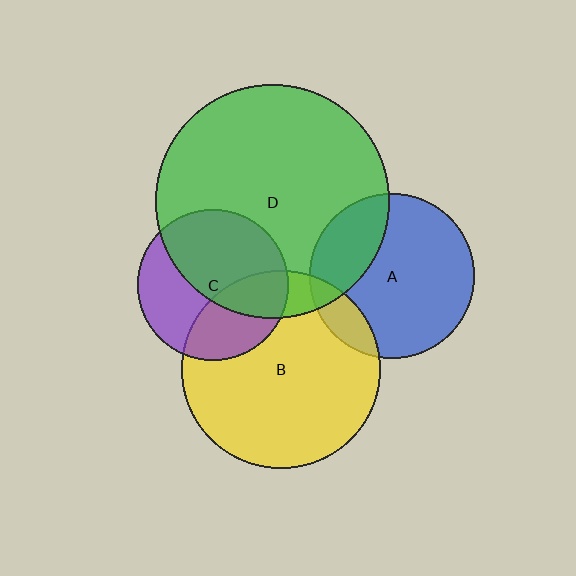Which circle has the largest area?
Circle D (green).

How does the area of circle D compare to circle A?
Approximately 2.0 times.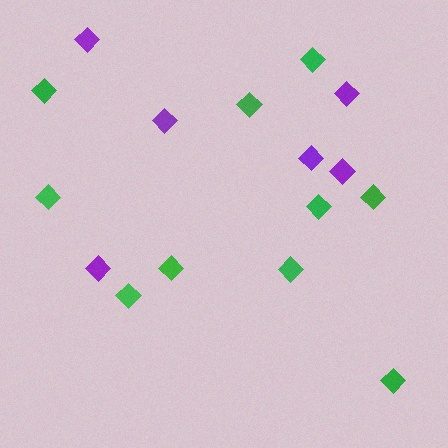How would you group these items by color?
There are 2 groups: one group of purple diamonds (6) and one group of green diamonds (10).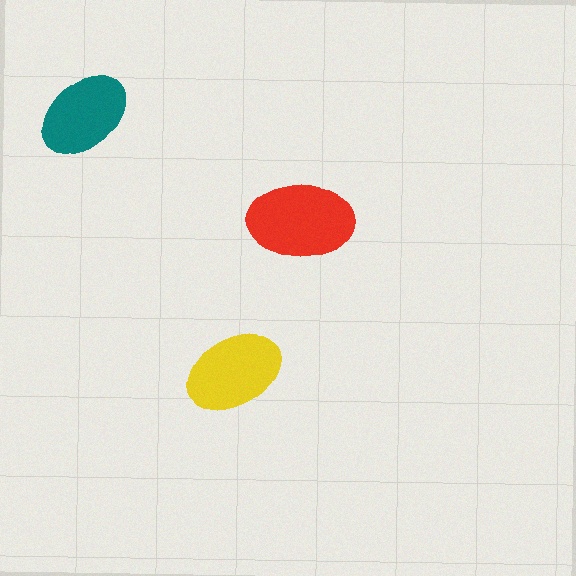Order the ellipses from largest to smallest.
the red one, the yellow one, the teal one.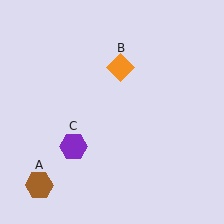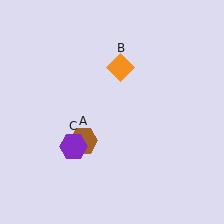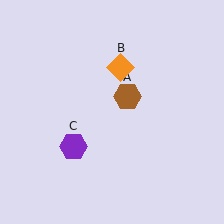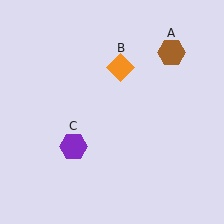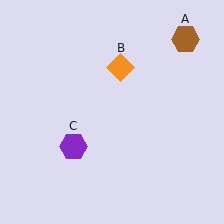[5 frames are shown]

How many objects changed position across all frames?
1 object changed position: brown hexagon (object A).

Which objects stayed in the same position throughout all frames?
Orange diamond (object B) and purple hexagon (object C) remained stationary.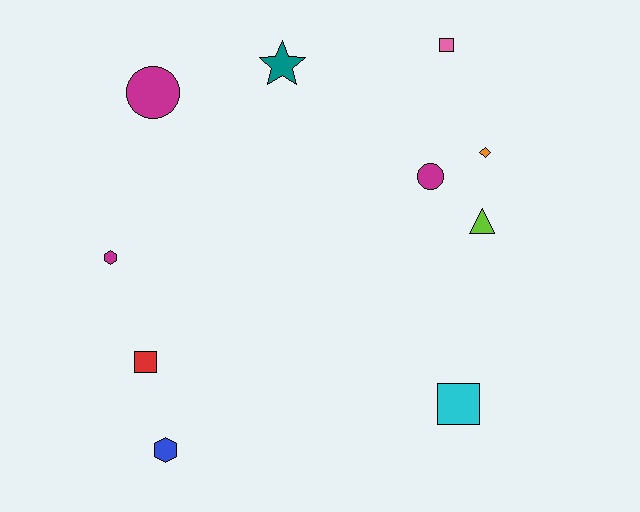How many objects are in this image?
There are 10 objects.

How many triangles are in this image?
There is 1 triangle.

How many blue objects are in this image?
There is 1 blue object.